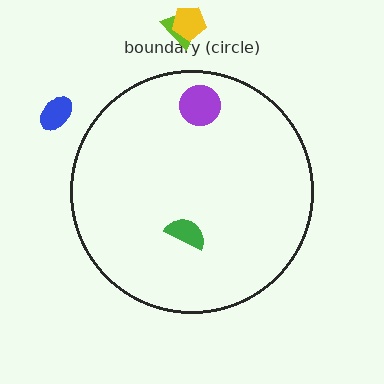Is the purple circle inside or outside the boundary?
Inside.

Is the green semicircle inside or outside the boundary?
Inside.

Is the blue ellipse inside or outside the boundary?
Outside.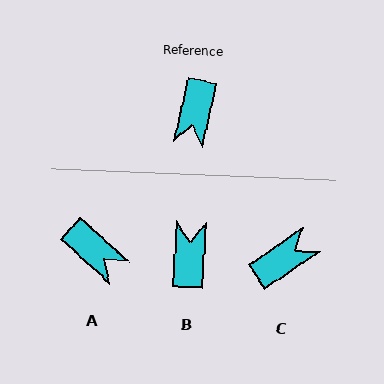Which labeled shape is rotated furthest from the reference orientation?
B, about 170 degrees away.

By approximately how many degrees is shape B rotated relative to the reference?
Approximately 170 degrees clockwise.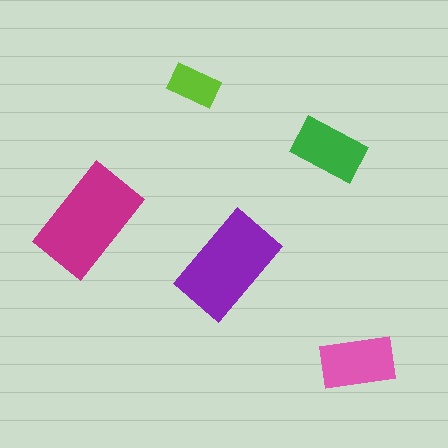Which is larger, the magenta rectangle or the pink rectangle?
The magenta one.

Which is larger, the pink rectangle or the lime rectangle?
The pink one.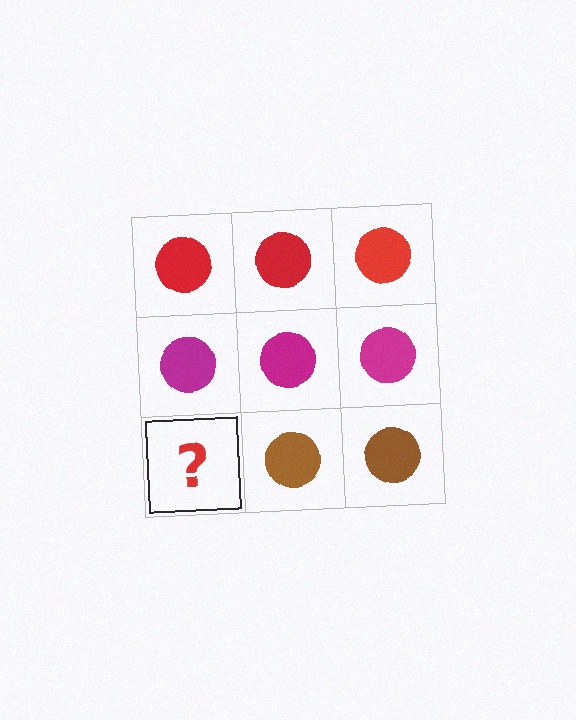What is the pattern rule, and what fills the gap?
The rule is that each row has a consistent color. The gap should be filled with a brown circle.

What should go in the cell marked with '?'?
The missing cell should contain a brown circle.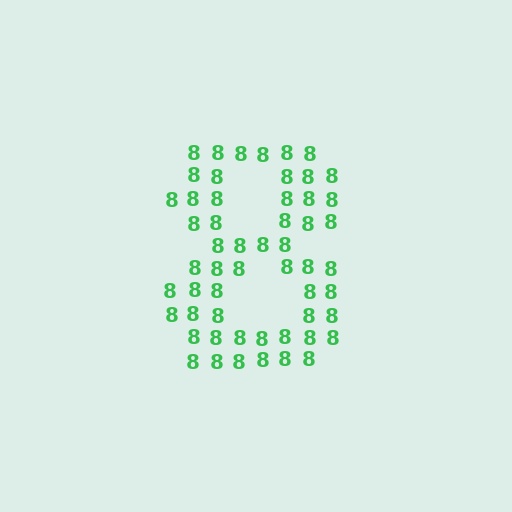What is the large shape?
The large shape is the digit 8.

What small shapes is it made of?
It is made of small digit 8's.